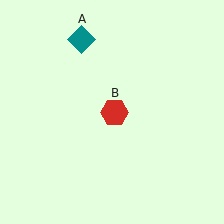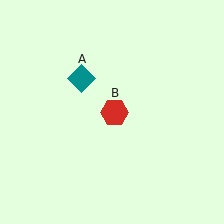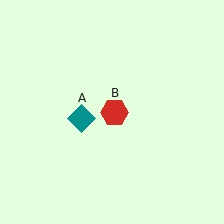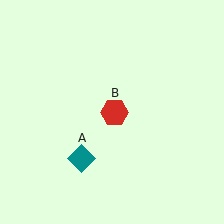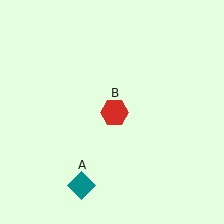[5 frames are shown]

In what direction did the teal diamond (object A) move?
The teal diamond (object A) moved down.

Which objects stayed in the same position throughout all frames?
Red hexagon (object B) remained stationary.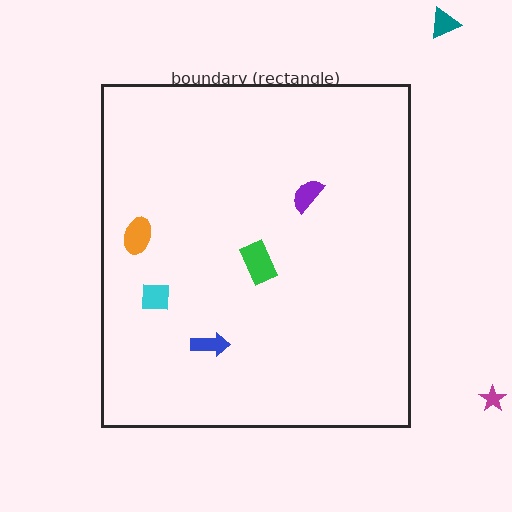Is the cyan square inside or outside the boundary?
Inside.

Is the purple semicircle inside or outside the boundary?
Inside.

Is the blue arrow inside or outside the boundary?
Inside.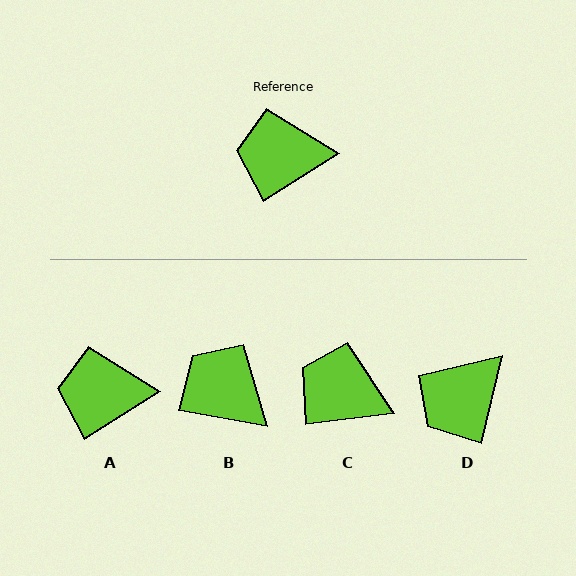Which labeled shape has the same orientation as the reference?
A.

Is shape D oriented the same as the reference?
No, it is off by about 45 degrees.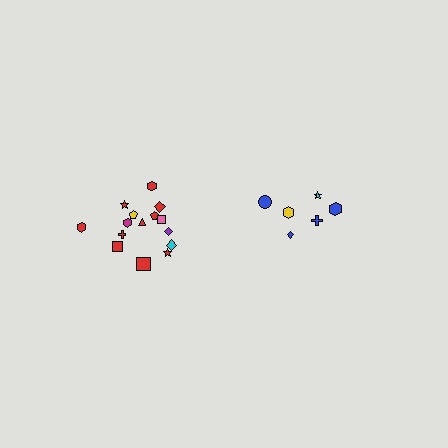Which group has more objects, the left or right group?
The left group.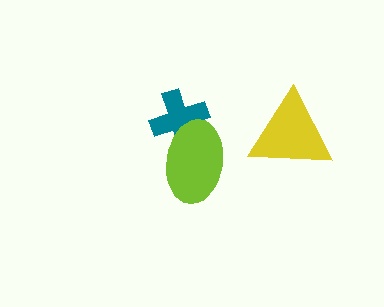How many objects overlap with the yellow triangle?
0 objects overlap with the yellow triangle.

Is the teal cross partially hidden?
Yes, it is partially covered by another shape.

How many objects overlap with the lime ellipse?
1 object overlaps with the lime ellipse.